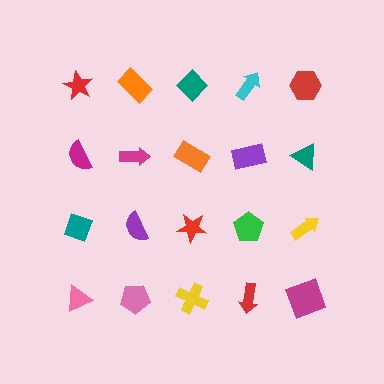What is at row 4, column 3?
A yellow cross.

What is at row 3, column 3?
A red star.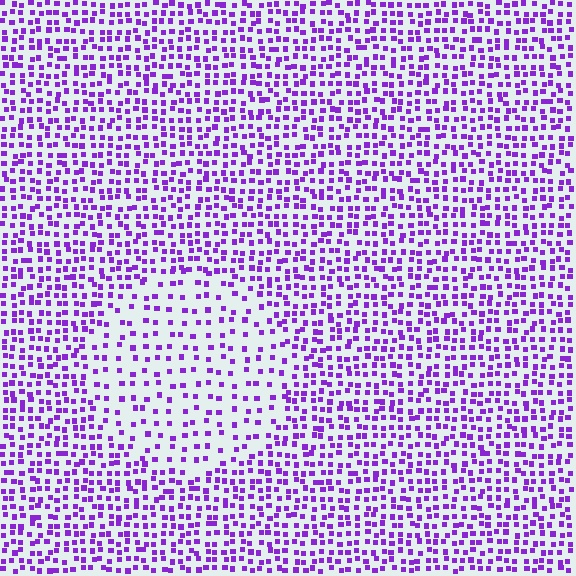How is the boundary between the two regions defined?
The boundary is defined by a change in element density (approximately 2.0x ratio). All elements are the same color, size, and shape.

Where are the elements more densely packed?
The elements are more densely packed outside the circle boundary.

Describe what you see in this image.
The image contains small purple elements arranged at two different densities. A circle-shaped region is visible where the elements are less densely packed than the surrounding area.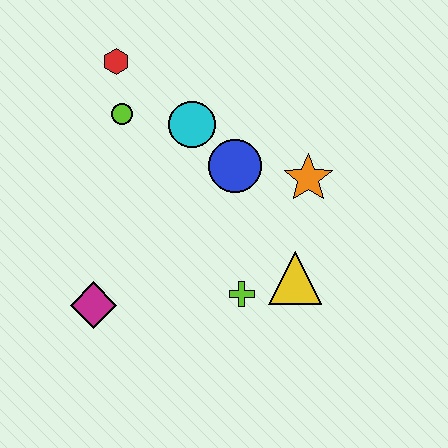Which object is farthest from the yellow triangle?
The red hexagon is farthest from the yellow triangle.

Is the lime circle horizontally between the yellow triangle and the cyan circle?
No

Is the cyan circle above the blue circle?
Yes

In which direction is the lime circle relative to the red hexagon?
The lime circle is below the red hexagon.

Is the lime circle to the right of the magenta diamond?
Yes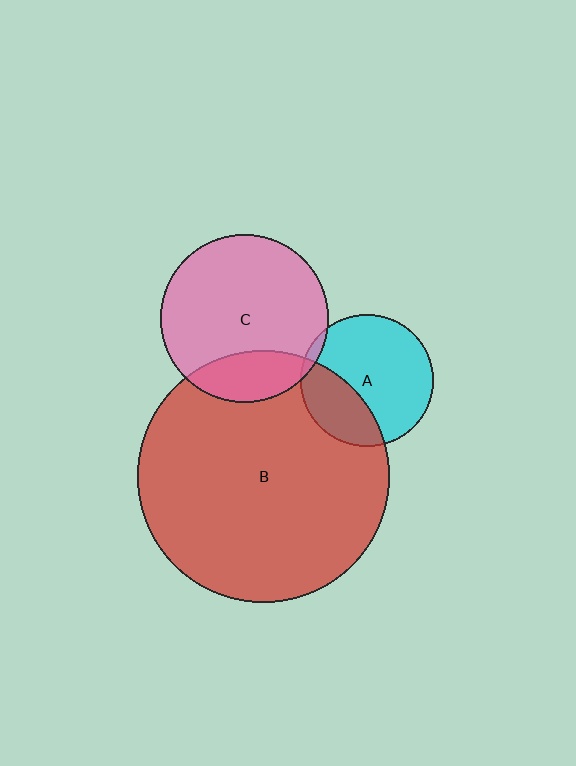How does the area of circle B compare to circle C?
Approximately 2.2 times.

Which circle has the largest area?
Circle B (red).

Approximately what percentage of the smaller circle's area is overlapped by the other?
Approximately 30%.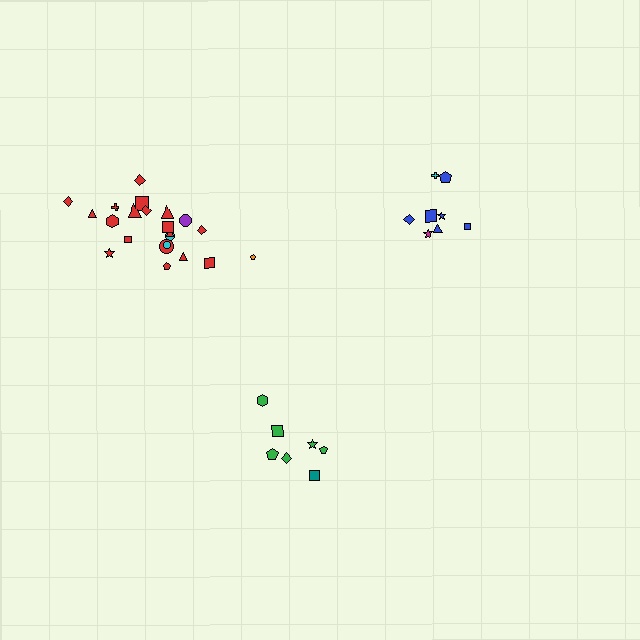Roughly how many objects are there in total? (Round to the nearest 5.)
Roughly 35 objects in total.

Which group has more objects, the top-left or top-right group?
The top-left group.